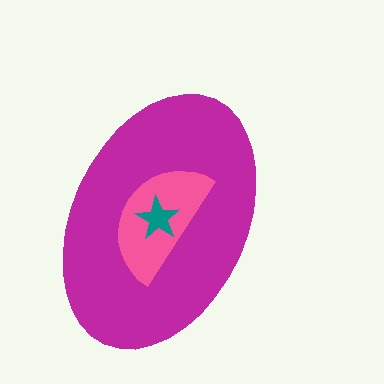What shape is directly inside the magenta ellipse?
The pink semicircle.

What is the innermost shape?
The teal star.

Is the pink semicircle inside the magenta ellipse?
Yes.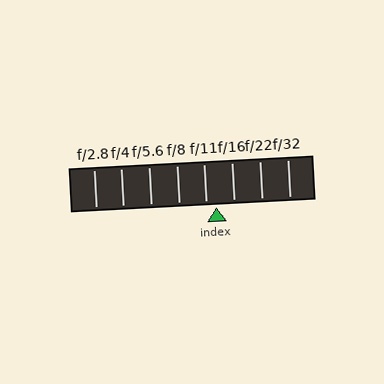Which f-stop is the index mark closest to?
The index mark is closest to f/11.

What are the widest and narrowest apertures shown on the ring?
The widest aperture shown is f/2.8 and the narrowest is f/32.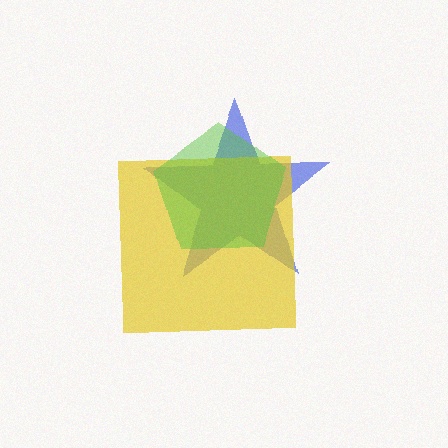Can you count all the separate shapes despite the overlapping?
Yes, there are 3 separate shapes.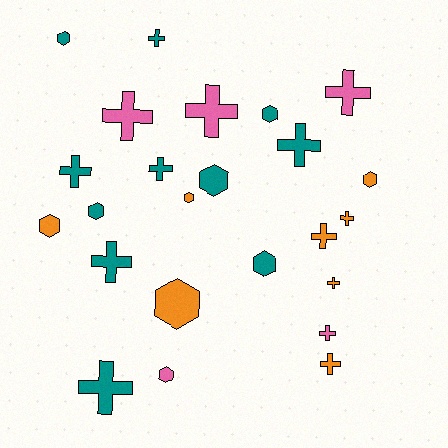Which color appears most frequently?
Teal, with 11 objects.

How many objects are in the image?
There are 24 objects.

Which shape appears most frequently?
Cross, with 14 objects.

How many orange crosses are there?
There are 4 orange crosses.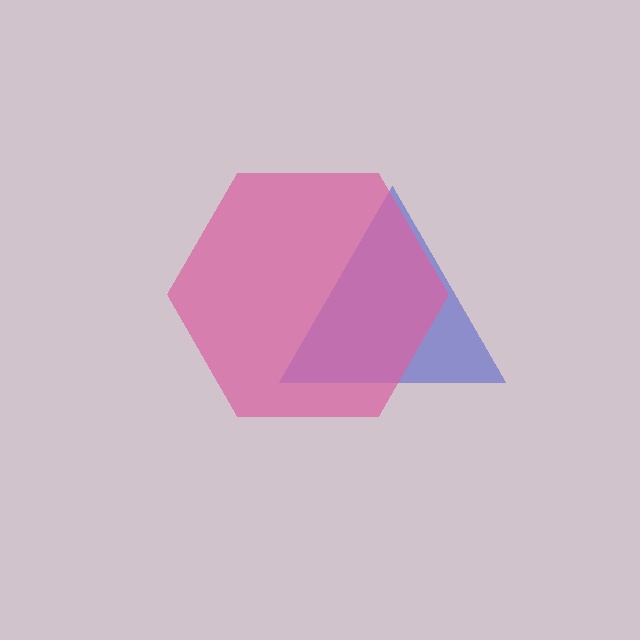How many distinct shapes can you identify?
There are 2 distinct shapes: a blue triangle, a pink hexagon.